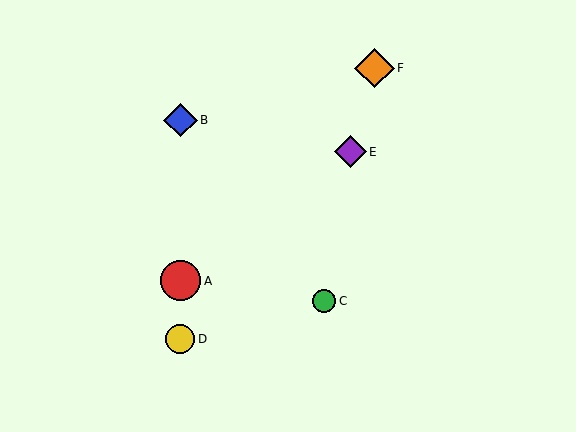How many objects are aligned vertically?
3 objects (A, B, D) are aligned vertically.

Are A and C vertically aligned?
No, A is at x≈180 and C is at x≈324.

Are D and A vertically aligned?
Yes, both are at x≈180.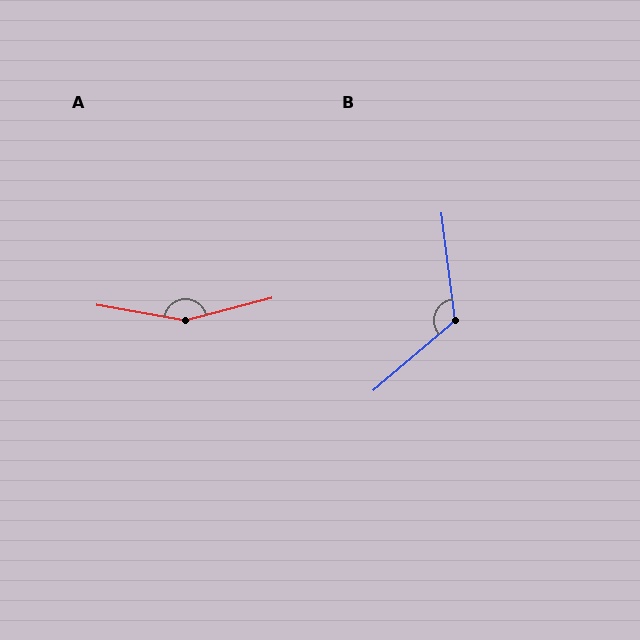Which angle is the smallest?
B, at approximately 123 degrees.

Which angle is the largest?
A, at approximately 155 degrees.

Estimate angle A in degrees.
Approximately 155 degrees.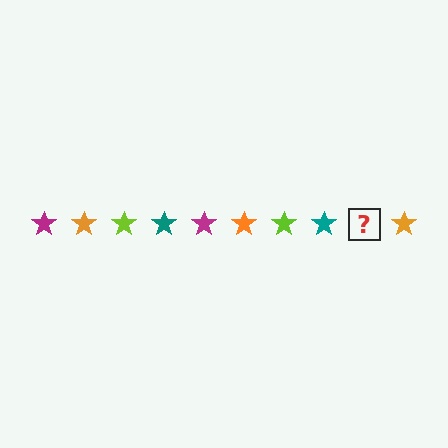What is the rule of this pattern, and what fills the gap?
The rule is that the pattern cycles through magenta, orange, lime, teal stars. The gap should be filled with a magenta star.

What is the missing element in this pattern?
The missing element is a magenta star.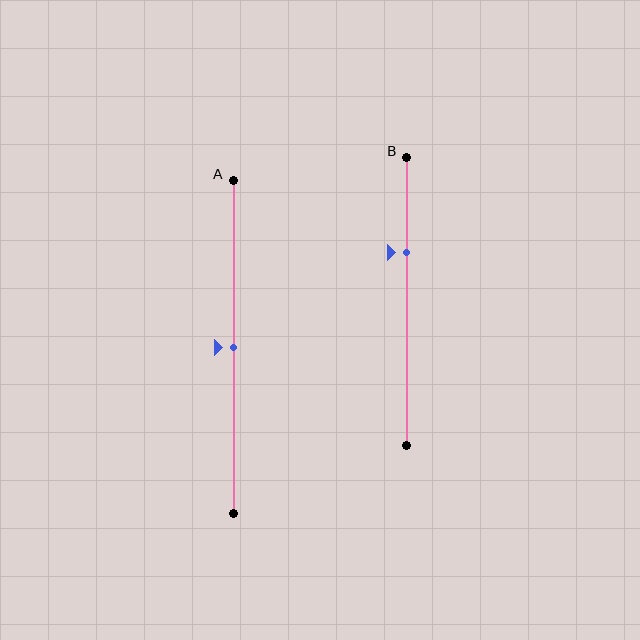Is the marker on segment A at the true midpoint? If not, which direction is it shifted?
Yes, the marker on segment A is at the true midpoint.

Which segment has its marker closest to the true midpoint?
Segment A has its marker closest to the true midpoint.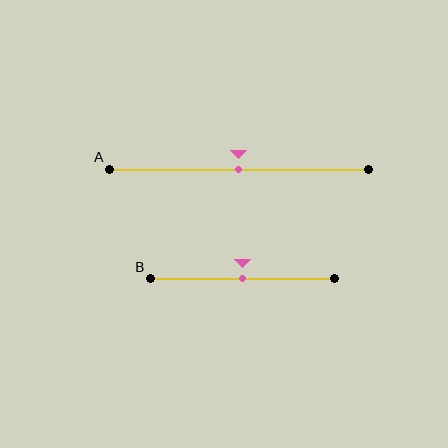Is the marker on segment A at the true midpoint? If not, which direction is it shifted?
Yes, the marker on segment A is at the true midpoint.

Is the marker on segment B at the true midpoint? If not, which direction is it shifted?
Yes, the marker on segment B is at the true midpoint.